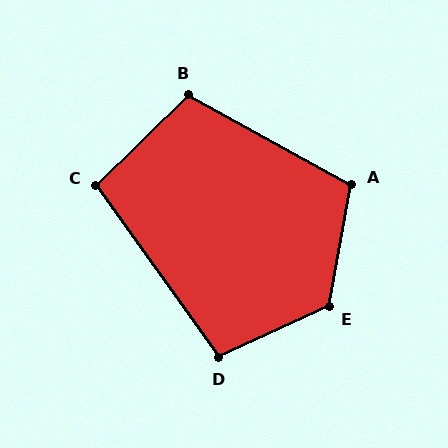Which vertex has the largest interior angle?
E, at approximately 125 degrees.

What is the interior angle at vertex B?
Approximately 107 degrees (obtuse).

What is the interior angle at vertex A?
Approximately 108 degrees (obtuse).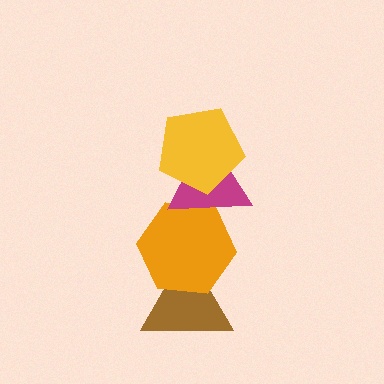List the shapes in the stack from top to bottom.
From top to bottom: the yellow pentagon, the magenta triangle, the orange hexagon, the brown triangle.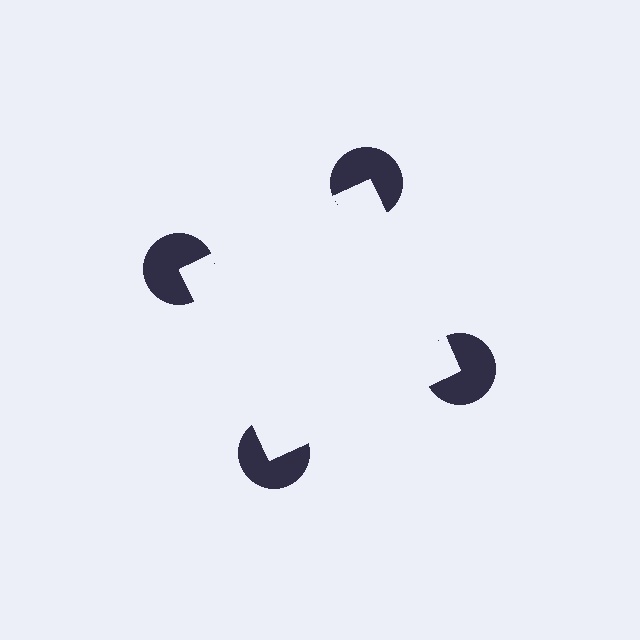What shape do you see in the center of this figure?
An illusory square — its edges are inferred from the aligned wedge cuts in the pac-man discs, not physically drawn.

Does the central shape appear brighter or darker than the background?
It typically appears slightly brighter than the background, even though no actual brightness change is drawn.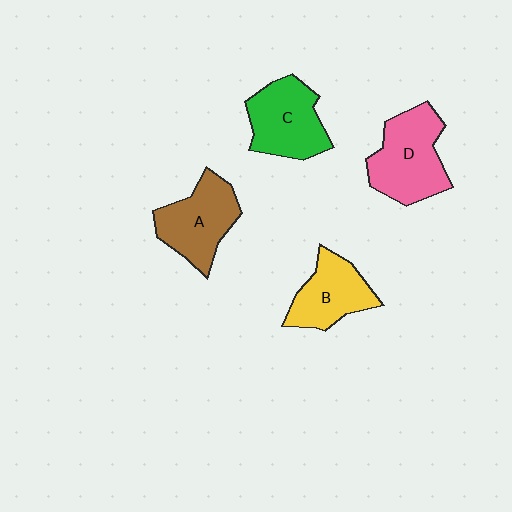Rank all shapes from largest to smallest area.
From largest to smallest: D (pink), C (green), A (brown), B (yellow).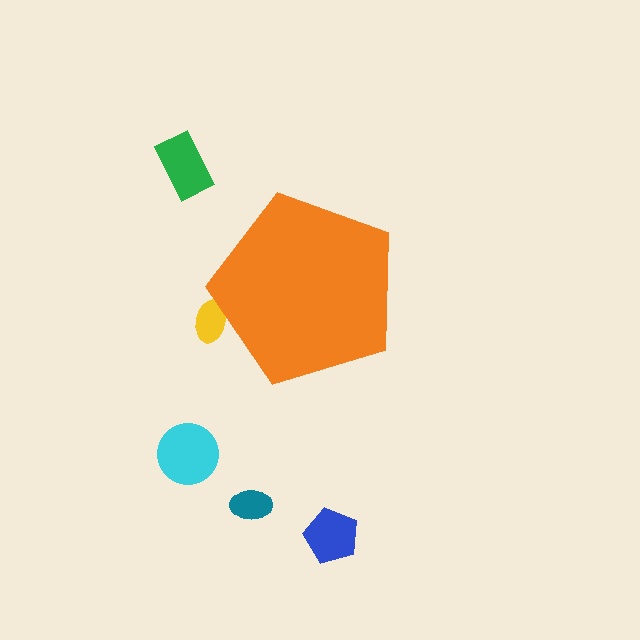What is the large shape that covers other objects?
An orange pentagon.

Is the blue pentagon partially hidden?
No, the blue pentagon is fully visible.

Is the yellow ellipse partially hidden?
Yes, the yellow ellipse is partially hidden behind the orange pentagon.